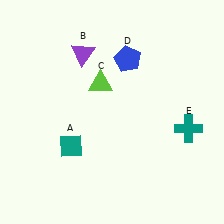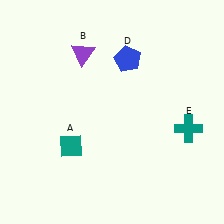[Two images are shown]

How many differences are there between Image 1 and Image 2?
There is 1 difference between the two images.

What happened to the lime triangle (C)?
The lime triangle (C) was removed in Image 2. It was in the top-left area of Image 1.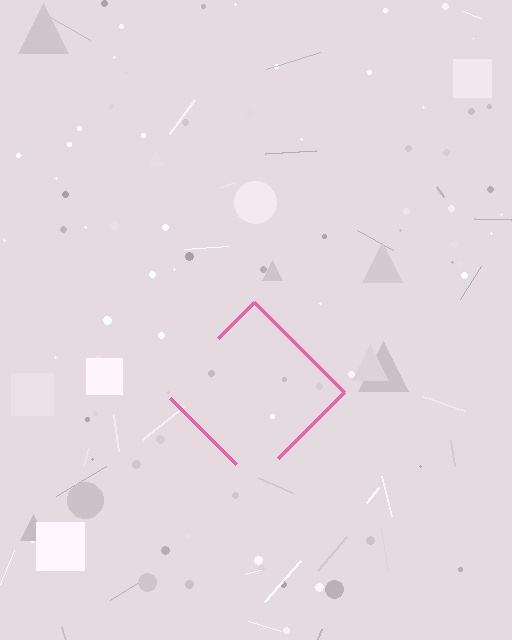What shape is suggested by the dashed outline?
The dashed outline suggests a diamond.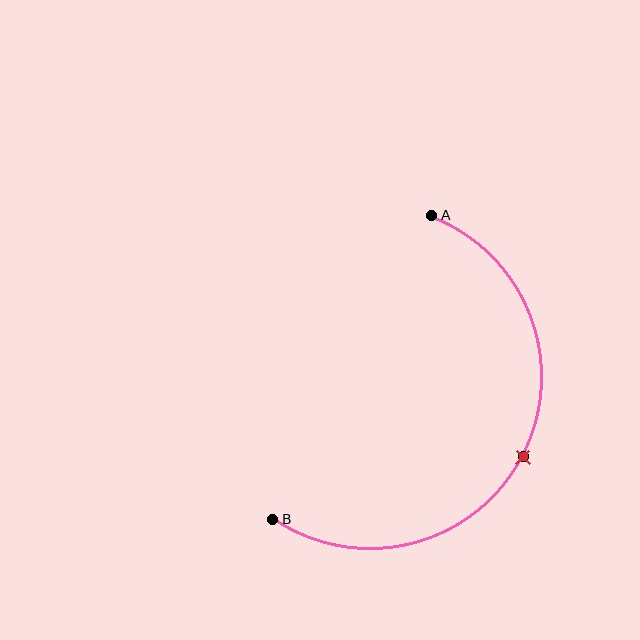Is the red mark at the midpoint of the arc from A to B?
Yes. The red mark lies on the arc at equal arc-length from both A and B — it is the arc midpoint.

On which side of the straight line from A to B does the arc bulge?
The arc bulges to the right of the straight line connecting A and B.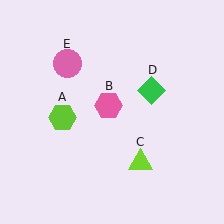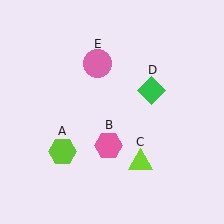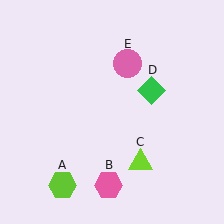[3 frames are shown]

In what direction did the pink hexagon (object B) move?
The pink hexagon (object B) moved down.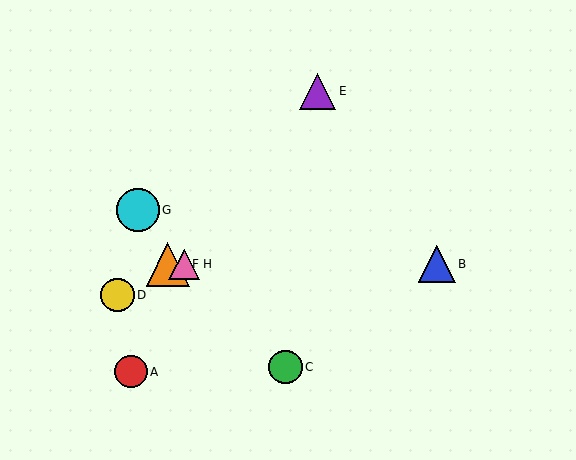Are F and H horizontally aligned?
Yes, both are at y≈264.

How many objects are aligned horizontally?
3 objects (B, F, H) are aligned horizontally.